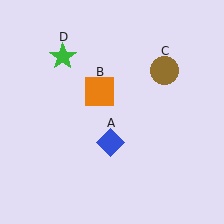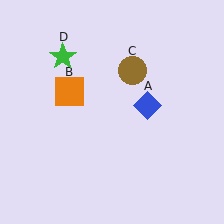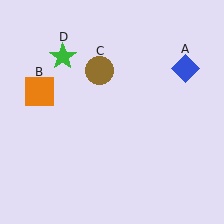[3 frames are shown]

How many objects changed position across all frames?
3 objects changed position: blue diamond (object A), orange square (object B), brown circle (object C).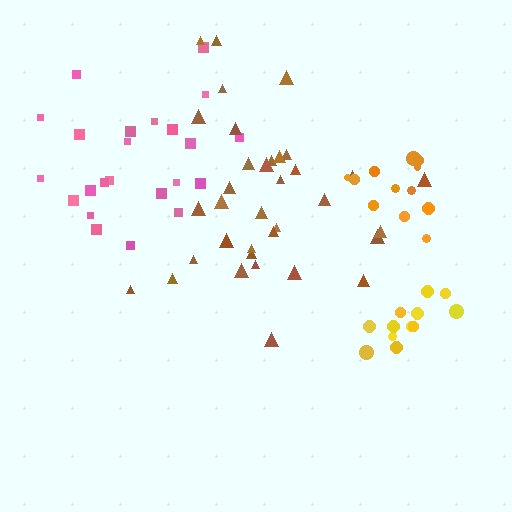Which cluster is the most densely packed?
Yellow.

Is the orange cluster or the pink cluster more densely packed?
Orange.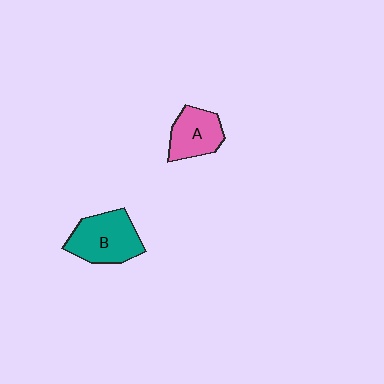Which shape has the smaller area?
Shape A (pink).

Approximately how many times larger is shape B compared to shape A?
Approximately 1.4 times.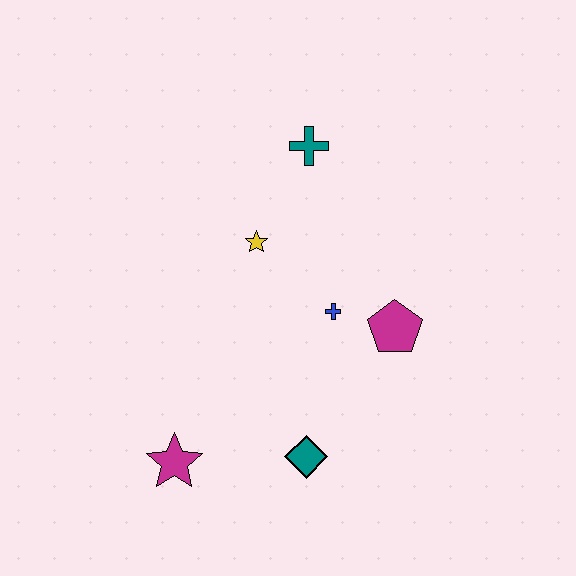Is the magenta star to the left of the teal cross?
Yes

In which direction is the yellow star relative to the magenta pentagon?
The yellow star is to the left of the magenta pentagon.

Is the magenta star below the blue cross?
Yes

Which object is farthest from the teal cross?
The magenta star is farthest from the teal cross.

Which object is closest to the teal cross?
The yellow star is closest to the teal cross.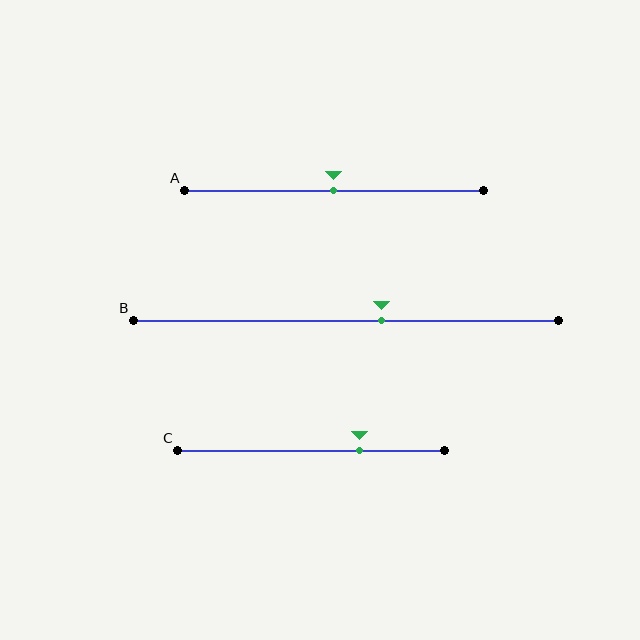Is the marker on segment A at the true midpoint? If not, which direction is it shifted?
Yes, the marker on segment A is at the true midpoint.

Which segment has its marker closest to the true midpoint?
Segment A has its marker closest to the true midpoint.